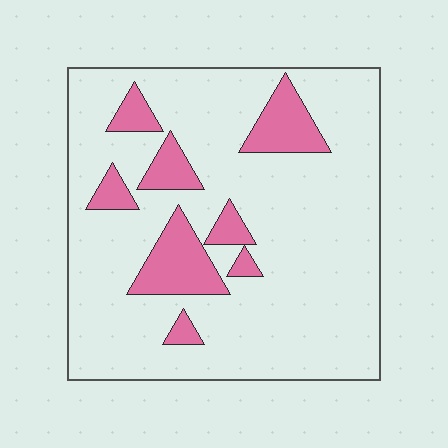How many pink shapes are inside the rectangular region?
8.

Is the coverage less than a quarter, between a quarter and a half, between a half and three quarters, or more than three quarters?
Less than a quarter.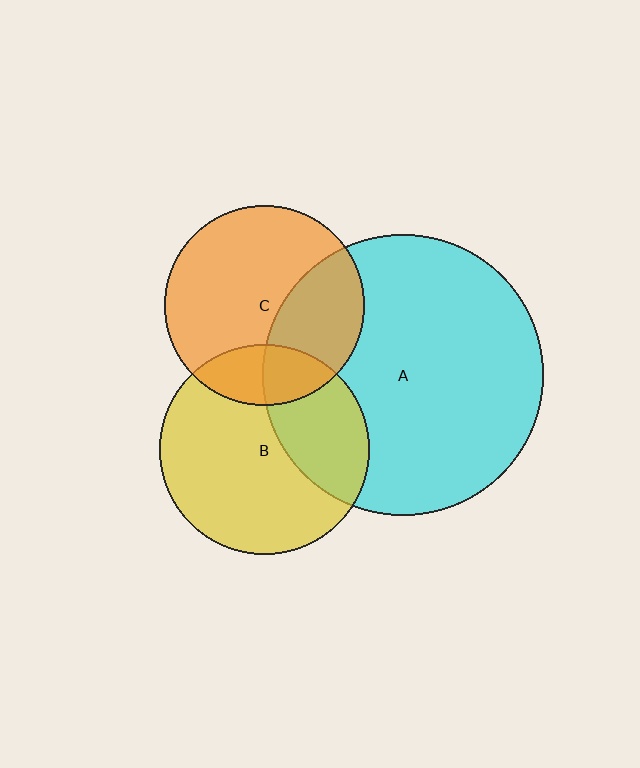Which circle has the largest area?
Circle A (cyan).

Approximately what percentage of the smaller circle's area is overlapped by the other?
Approximately 35%.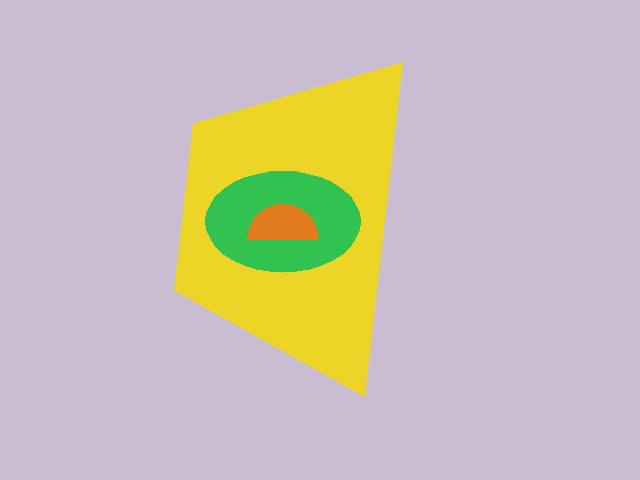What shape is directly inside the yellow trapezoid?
The green ellipse.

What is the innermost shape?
The orange semicircle.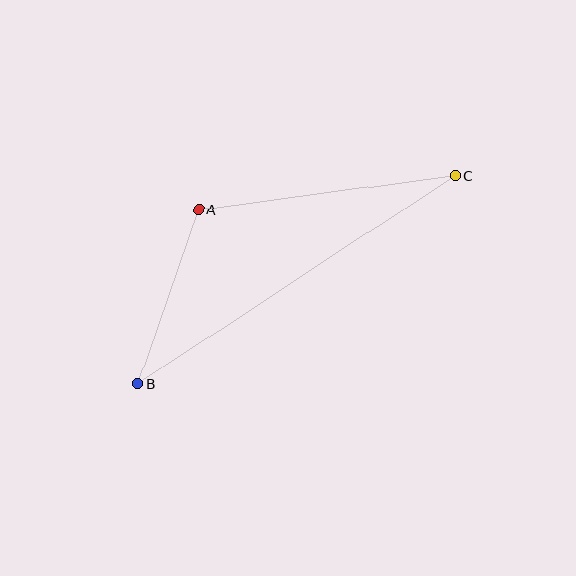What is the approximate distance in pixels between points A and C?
The distance between A and C is approximately 258 pixels.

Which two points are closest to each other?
Points A and B are closest to each other.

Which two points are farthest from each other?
Points B and C are farthest from each other.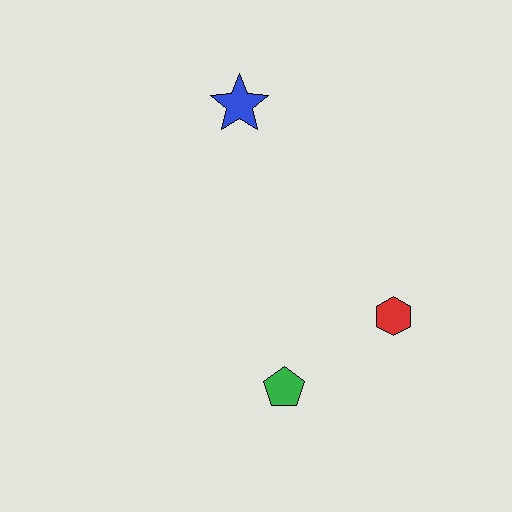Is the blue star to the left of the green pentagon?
Yes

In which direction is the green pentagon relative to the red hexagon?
The green pentagon is to the left of the red hexagon.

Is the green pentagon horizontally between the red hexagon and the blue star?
Yes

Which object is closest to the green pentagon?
The red hexagon is closest to the green pentagon.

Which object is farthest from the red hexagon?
The blue star is farthest from the red hexagon.